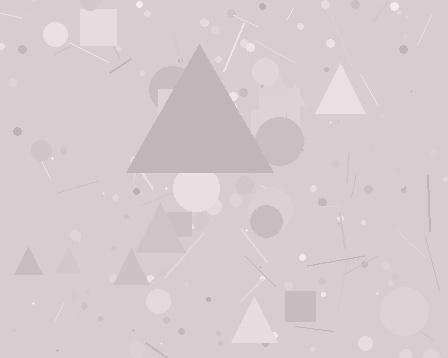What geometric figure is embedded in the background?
A triangle is embedded in the background.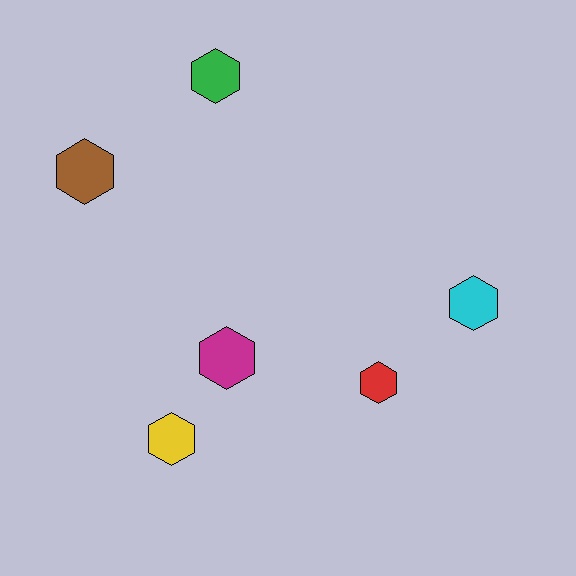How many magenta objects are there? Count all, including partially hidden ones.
There is 1 magenta object.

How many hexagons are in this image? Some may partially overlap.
There are 6 hexagons.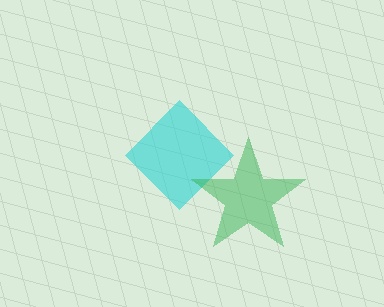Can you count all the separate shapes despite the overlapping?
Yes, there are 2 separate shapes.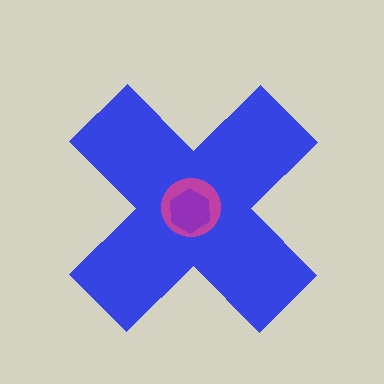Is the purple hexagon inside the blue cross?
Yes.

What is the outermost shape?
The blue cross.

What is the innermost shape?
The purple hexagon.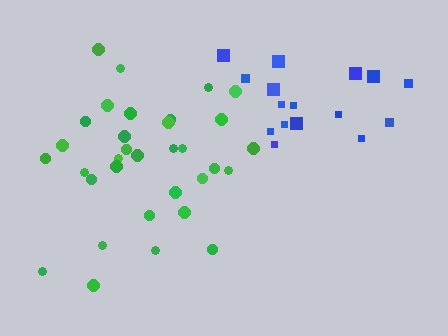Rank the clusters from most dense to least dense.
green, blue.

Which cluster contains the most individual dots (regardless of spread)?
Green (33).